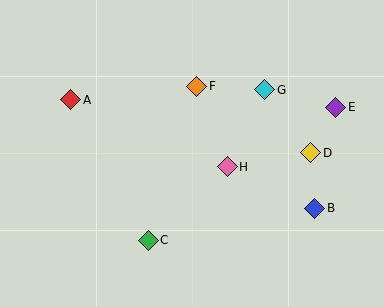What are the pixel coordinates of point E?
Point E is at (336, 108).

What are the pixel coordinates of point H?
Point H is at (227, 167).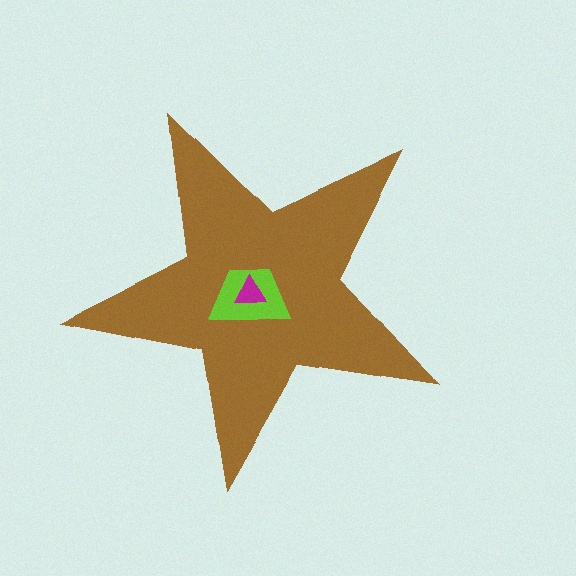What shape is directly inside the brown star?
The lime trapezoid.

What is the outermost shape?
The brown star.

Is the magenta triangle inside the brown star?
Yes.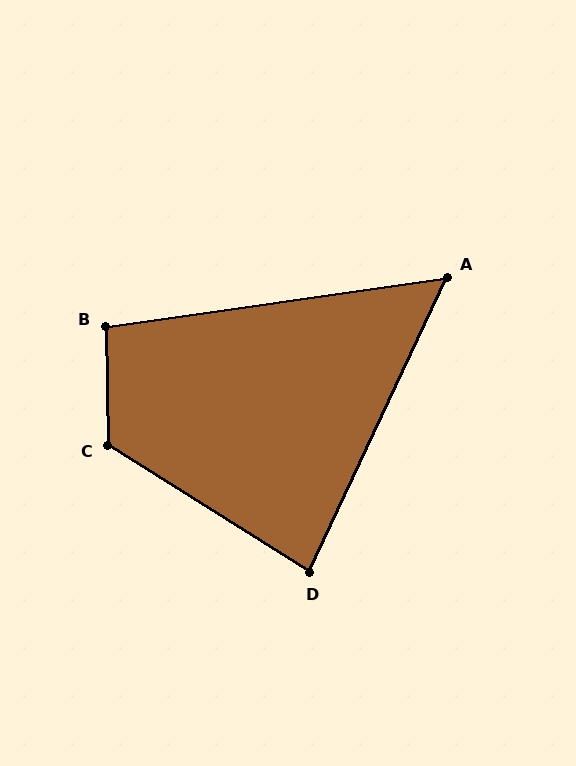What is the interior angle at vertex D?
Approximately 83 degrees (acute).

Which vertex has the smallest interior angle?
A, at approximately 57 degrees.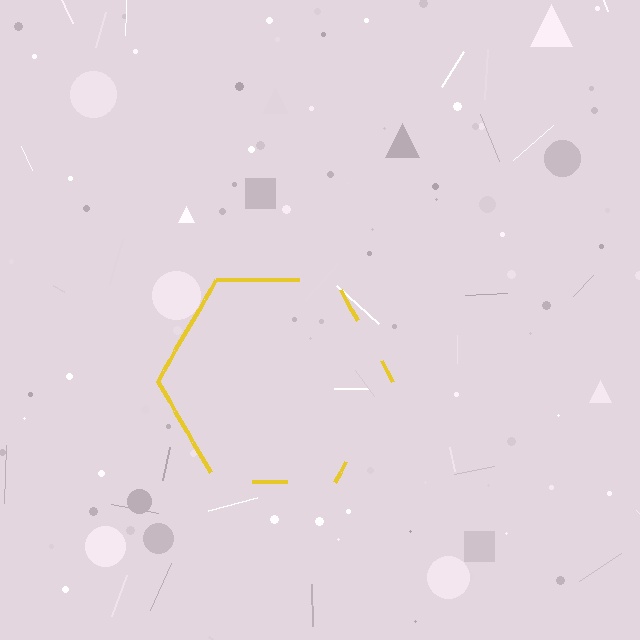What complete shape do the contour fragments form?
The contour fragments form a hexagon.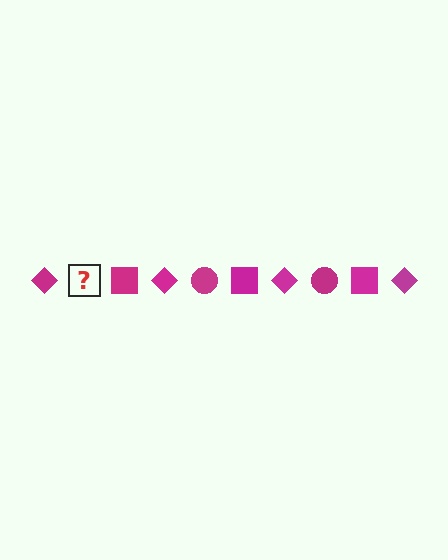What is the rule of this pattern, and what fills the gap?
The rule is that the pattern cycles through diamond, circle, square shapes in magenta. The gap should be filled with a magenta circle.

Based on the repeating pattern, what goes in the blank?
The blank should be a magenta circle.